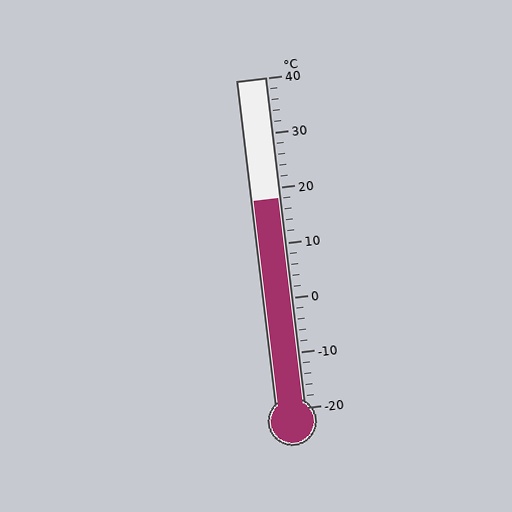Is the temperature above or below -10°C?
The temperature is above -10°C.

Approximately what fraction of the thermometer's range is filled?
The thermometer is filled to approximately 65% of its range.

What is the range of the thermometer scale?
The thermometer scale ranges from -20°C to 40°C.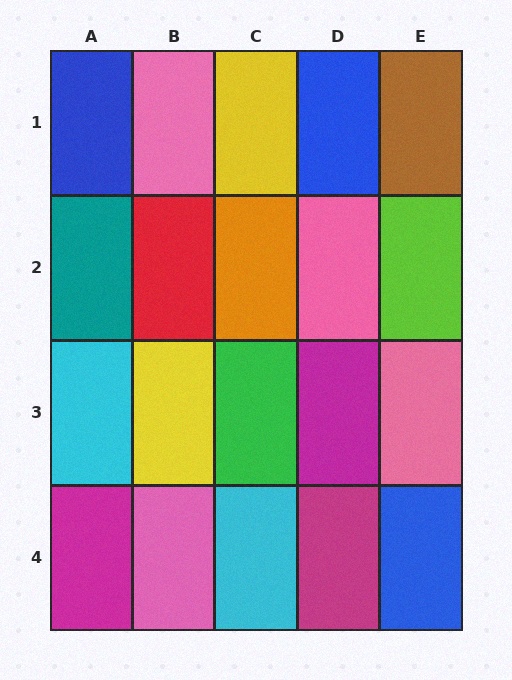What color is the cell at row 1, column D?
Blue.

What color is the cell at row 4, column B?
Pink.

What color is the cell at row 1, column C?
Yellow.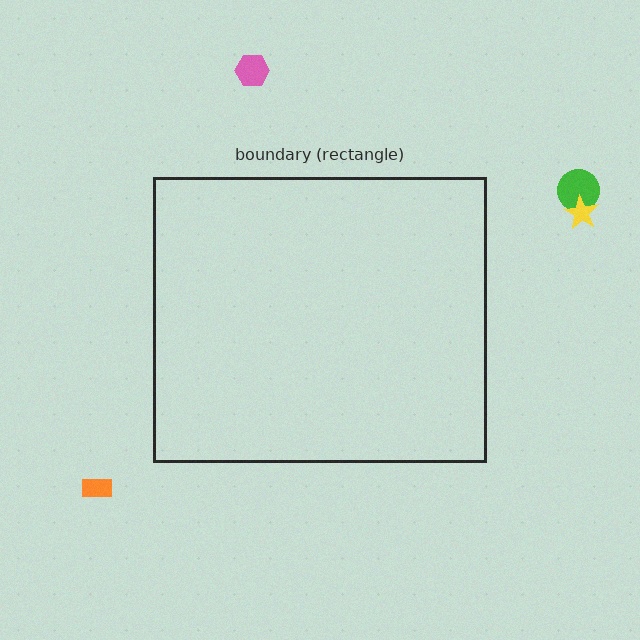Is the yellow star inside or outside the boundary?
Outside.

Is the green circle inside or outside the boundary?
Outside.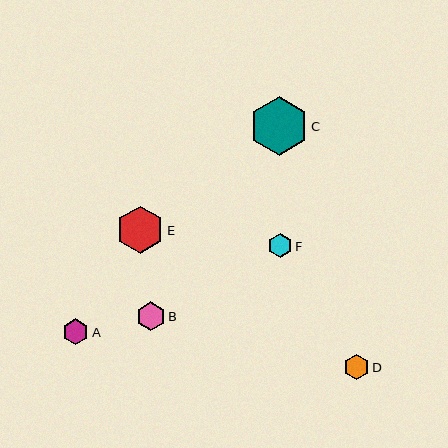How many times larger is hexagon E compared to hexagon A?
Hexagon E is approximately 1.9 times the size of hexagon A.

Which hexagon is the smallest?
Hexagon F is the smallest with a size of approximately 24 pixels.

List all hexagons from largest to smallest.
From largest to smallest: C, E, B, D, A, F.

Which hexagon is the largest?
Hexagon C is the largest with a size of approximately 59 pixels.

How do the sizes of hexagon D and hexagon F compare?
Hexagon D and hexagon F are approximately the same size.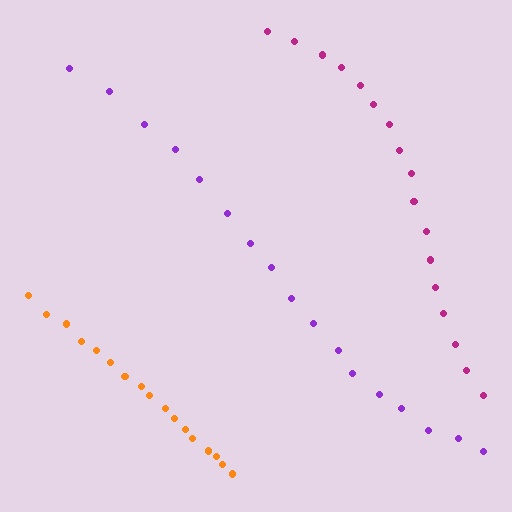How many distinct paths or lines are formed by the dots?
There are 3 distinct paths.